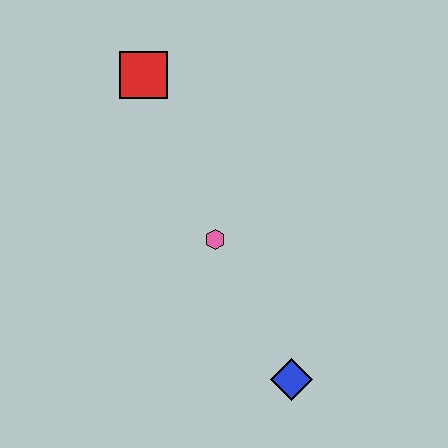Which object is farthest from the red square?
The blue diamond is farthest from the red square.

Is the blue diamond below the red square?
Yes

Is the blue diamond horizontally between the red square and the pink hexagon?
No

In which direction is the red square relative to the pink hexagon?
The red square is above the pink hexagon.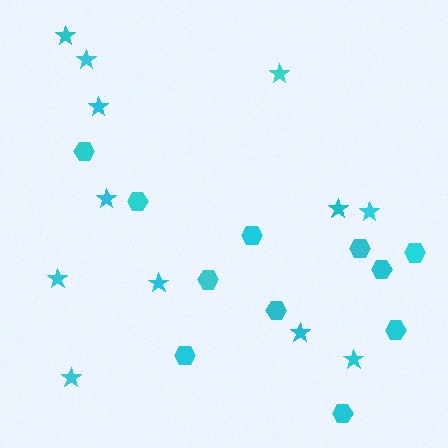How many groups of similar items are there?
There are 2 groups: one group of hexagons (11) and one group of stars (12).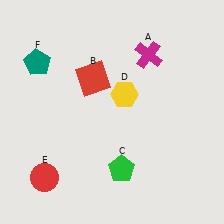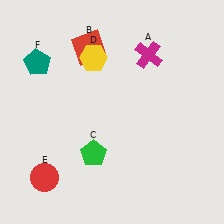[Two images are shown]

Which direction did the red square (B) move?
The red square (B) moved up.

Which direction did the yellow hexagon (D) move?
The yellow hexagon (D) moved up.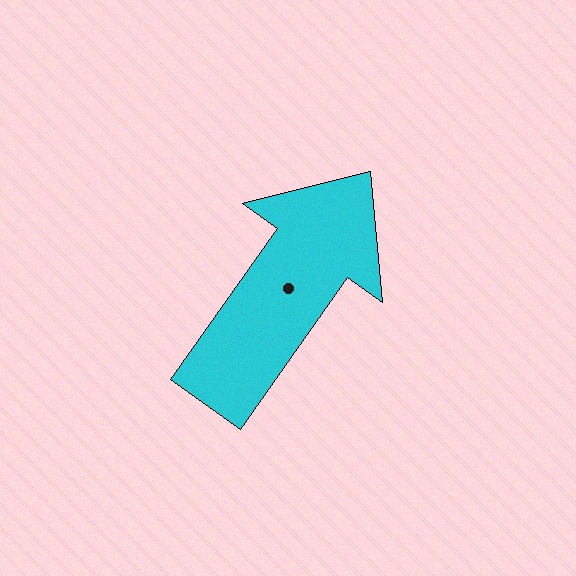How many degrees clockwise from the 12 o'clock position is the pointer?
Approximately 35 degrees.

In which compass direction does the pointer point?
Northeast.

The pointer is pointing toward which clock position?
Roughly 1 o'clock.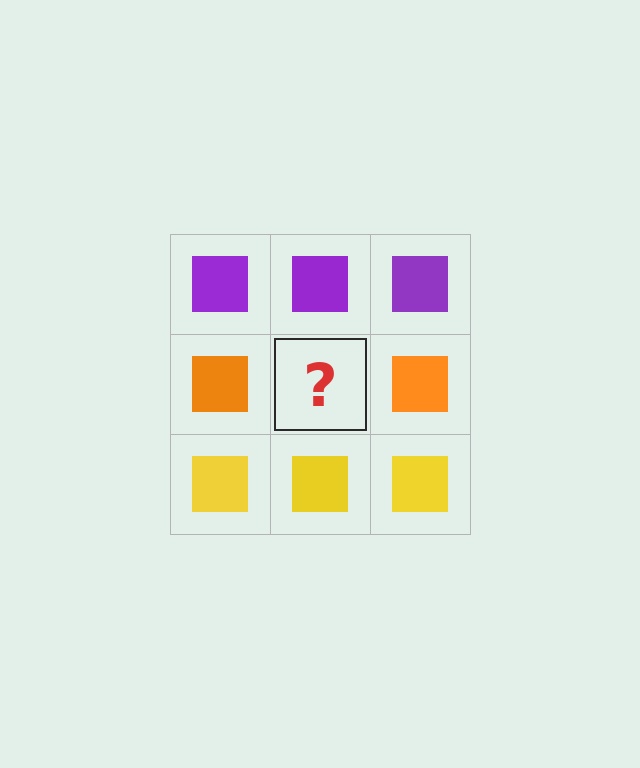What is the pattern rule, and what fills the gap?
The rule is that each row has a consistent color. The gap should be filled with an orange square.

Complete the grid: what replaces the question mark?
The question mark should be replaced with an orange square.